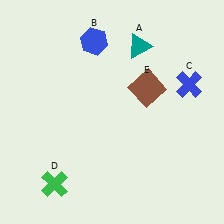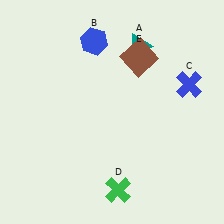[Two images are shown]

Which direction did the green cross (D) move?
The green cross (D) moved right.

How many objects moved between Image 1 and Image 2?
2 objects moved between the two images.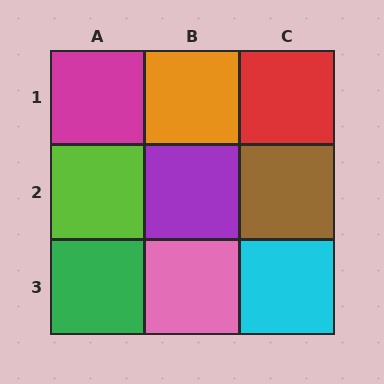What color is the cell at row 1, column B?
Orange.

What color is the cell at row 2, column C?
Brown.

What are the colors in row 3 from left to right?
Green, pink, cyan.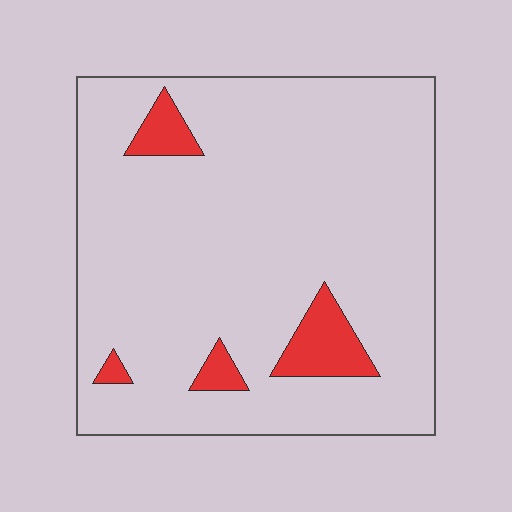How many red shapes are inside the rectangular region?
4.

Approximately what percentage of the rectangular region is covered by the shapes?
Approximately 10%.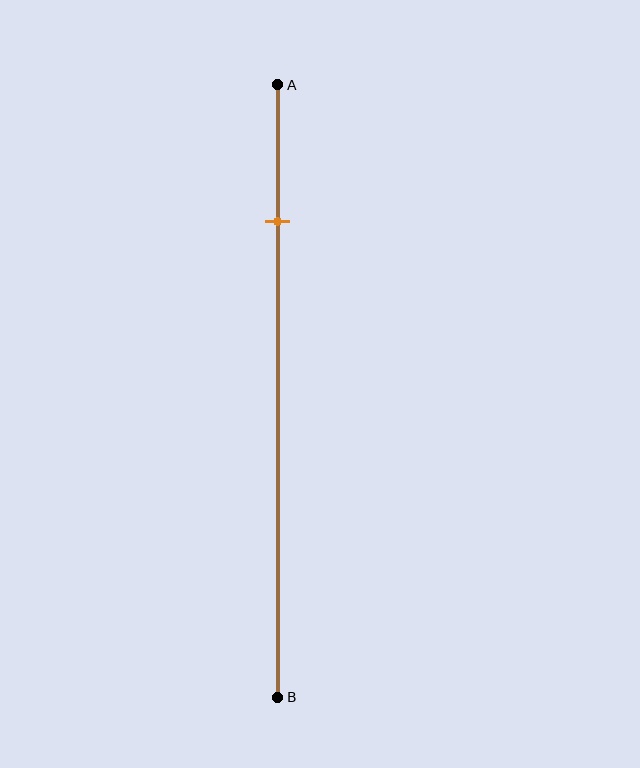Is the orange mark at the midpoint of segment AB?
No, the mark is at about 20% from A, not at the 50% midpoint.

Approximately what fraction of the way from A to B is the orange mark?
The orange mark is approximately 20% of the way from A to B.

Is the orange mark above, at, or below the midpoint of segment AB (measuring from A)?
The orange mark is above the midpoint of segment AB.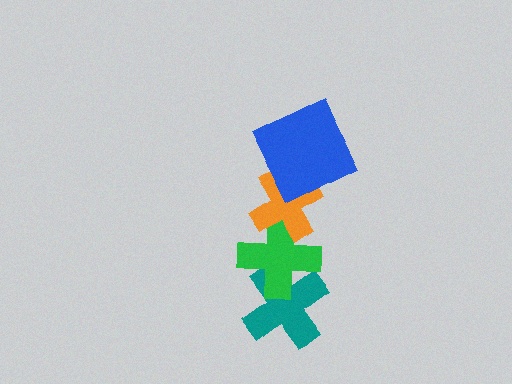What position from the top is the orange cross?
The orange cross is 2nd from the top.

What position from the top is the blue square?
The blue square is 1st from the top.